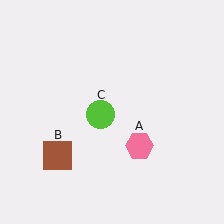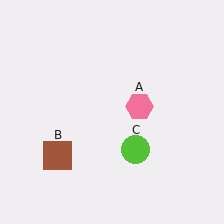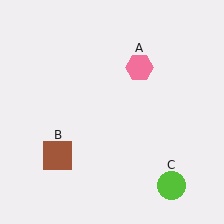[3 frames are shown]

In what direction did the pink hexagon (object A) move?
The pink hexagon (object A) moved up.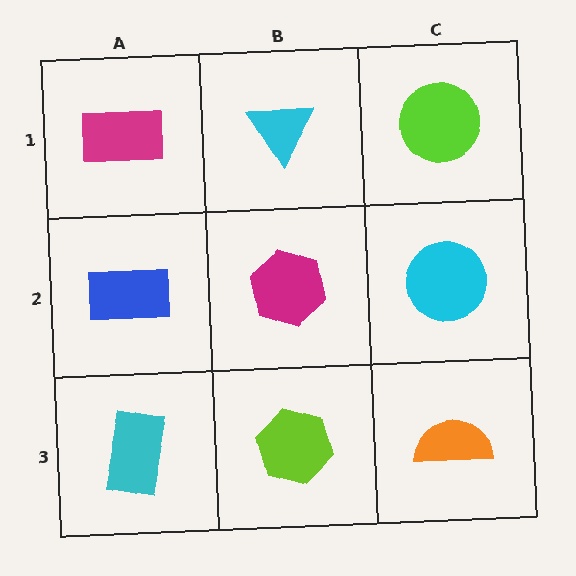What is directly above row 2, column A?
A magenta rectangle.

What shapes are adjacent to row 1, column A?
A blue rectangle (row 2, column A), a cyan triangle (row 1, column B).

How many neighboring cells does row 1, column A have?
2.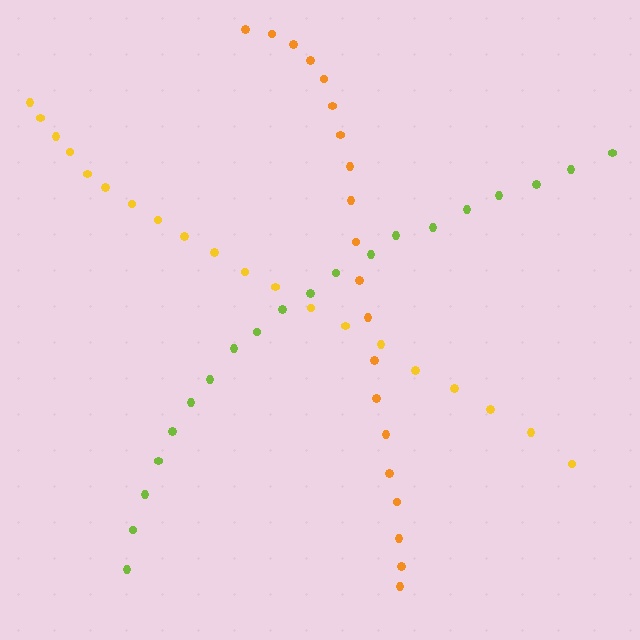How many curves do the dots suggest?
There are 3 distinct paths.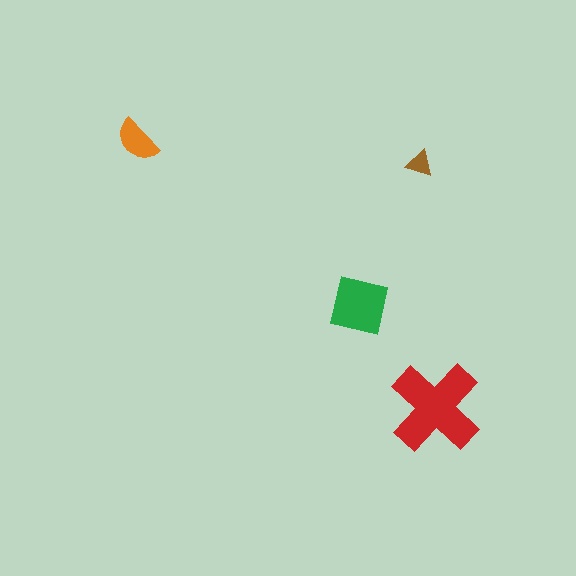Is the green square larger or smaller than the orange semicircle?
Larger.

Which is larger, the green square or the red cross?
The red cross.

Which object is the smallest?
The brown triangle.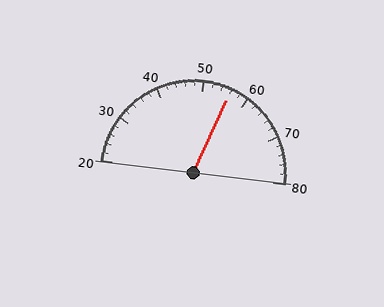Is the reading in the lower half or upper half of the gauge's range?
The reading is in the upper half of the range (20 to 80).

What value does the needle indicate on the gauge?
The needle indicates approximately 56.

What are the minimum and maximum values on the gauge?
The gauge ranges from 20 to 80.